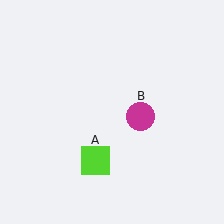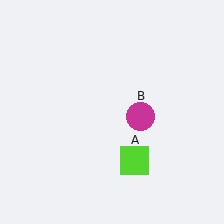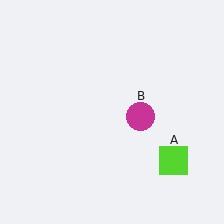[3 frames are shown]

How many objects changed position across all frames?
1 object changed position: lime square (object A).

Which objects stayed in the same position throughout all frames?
Magenta circle (object B) remained stationary.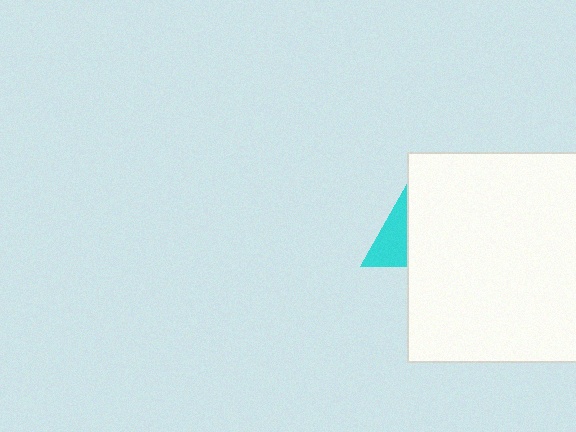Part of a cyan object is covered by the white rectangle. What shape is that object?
It is a triangle.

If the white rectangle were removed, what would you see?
You would see the complete cyan triangle.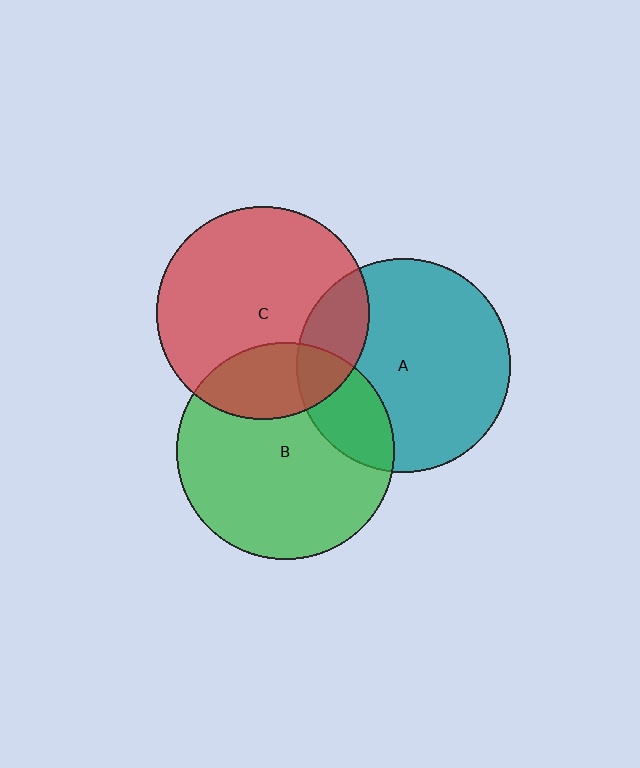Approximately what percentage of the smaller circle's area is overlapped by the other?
Approximately 20%.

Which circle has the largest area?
Circle B (green).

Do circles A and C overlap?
Yes.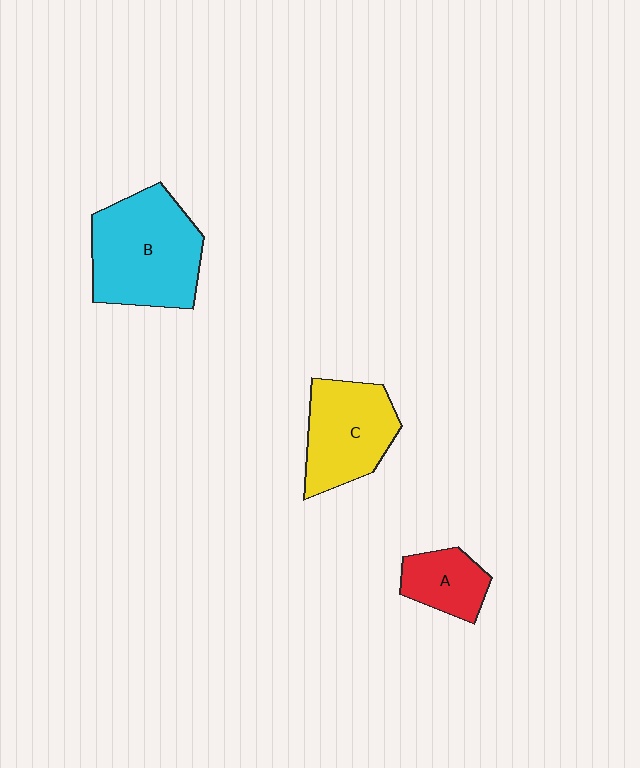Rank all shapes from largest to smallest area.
From largest to smallest: B (cyan), C (yellow), A (red).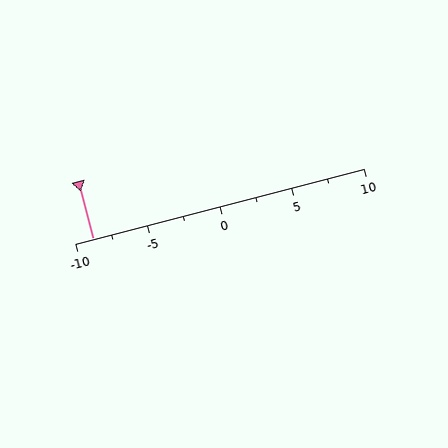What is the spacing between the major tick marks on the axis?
The major ticks are spaced 5 apart.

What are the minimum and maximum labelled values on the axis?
The axis runs from -10 to 10.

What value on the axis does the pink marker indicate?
The marker indicates approximately -8.8.